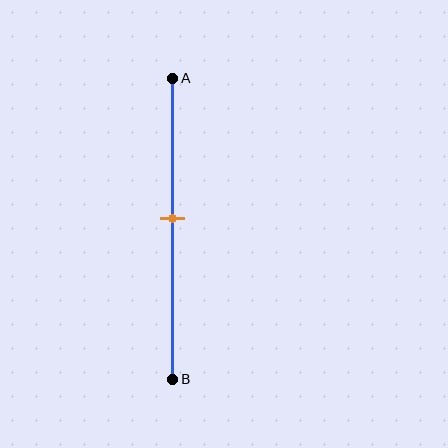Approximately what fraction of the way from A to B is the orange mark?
The orange mark is approximately 45% of the way from A to B.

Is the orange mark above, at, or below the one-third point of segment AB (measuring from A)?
The orange mark is below the one-third point of segment AB.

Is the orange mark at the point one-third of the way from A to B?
No, the mark is at about 45% from A, not at the 33% one-third point.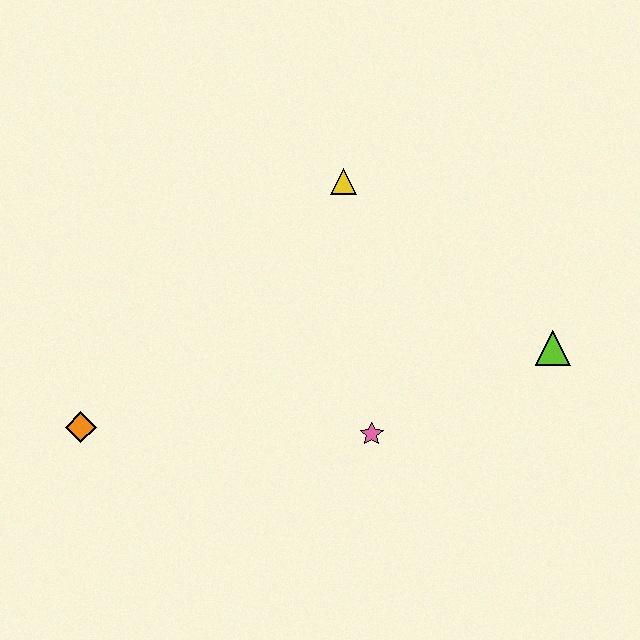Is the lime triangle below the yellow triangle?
Yes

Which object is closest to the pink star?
The lime triangle is closest to the pink star.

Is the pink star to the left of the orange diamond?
No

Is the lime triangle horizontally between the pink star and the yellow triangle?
No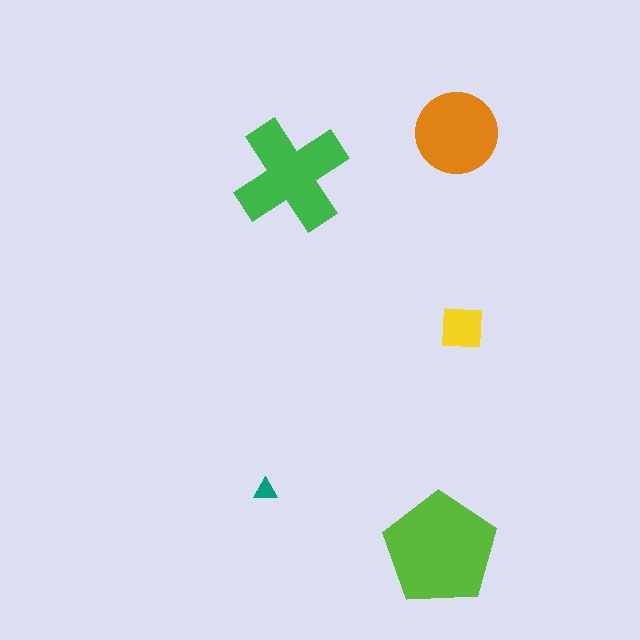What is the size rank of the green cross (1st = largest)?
2nd.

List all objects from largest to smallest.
The lime pentagon, the green cross, the orange circle, the yellow square, the teal triangle.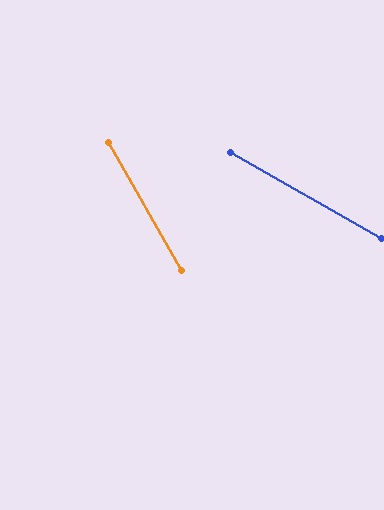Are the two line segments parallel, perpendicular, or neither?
Neither parallel nor perpendicular — they differ by about 31°.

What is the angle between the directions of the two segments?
Approximately 31 degrees.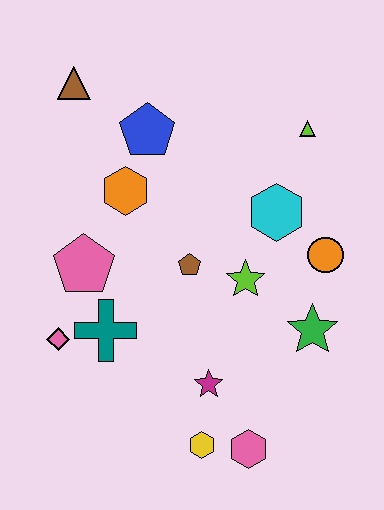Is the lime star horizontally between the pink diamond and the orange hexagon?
No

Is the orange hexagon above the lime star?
Yes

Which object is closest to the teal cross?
The pink diamond is closest to the teal cross.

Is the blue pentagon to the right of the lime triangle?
No